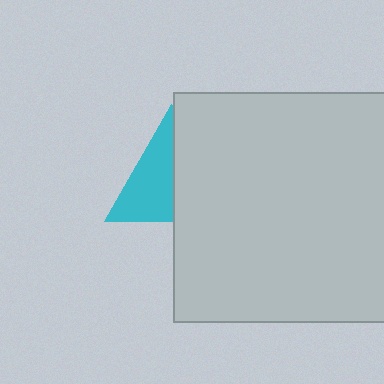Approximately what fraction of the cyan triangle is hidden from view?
Roughly 47% of the cyan triangle is hidden behind the light gray rectangle.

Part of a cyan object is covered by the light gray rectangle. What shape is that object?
It is a triangle.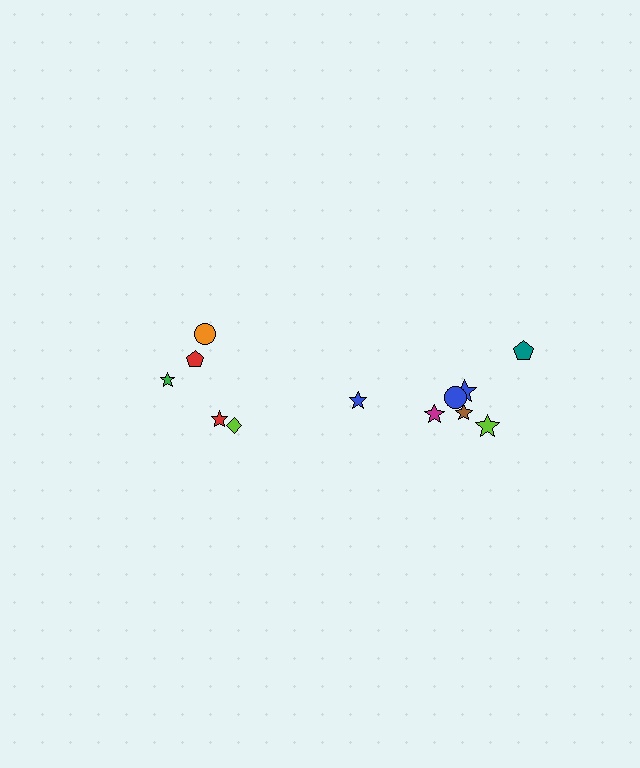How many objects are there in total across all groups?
There are 12 objects.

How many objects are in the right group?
There are 7 objects.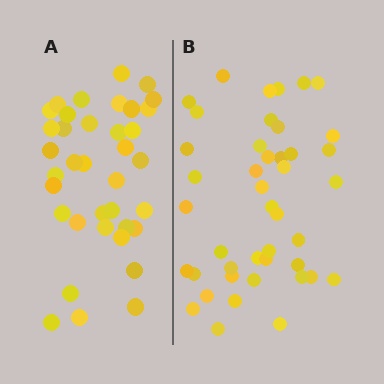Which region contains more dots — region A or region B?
Region B (the right region) has more dots.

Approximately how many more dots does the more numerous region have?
Region B has about 6 more dots than region A.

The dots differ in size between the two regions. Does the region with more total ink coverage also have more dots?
No. Region A has more total ink coverage because its dots are larger, but region B actually contains more individual dots. Total area can be misleading — the number of items is what matters here.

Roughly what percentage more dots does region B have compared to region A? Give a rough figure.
About 15% more.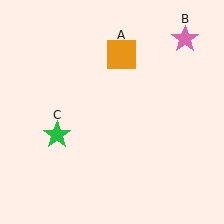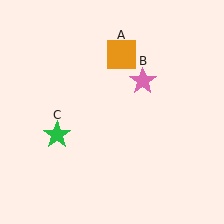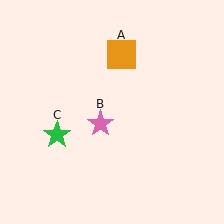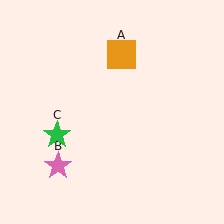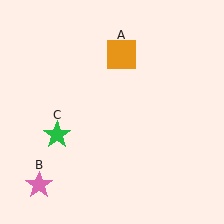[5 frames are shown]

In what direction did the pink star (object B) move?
The pink star (object B) moved down and to the left.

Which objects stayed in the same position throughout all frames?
Orange square (object A) and green star (object C) remained stationary.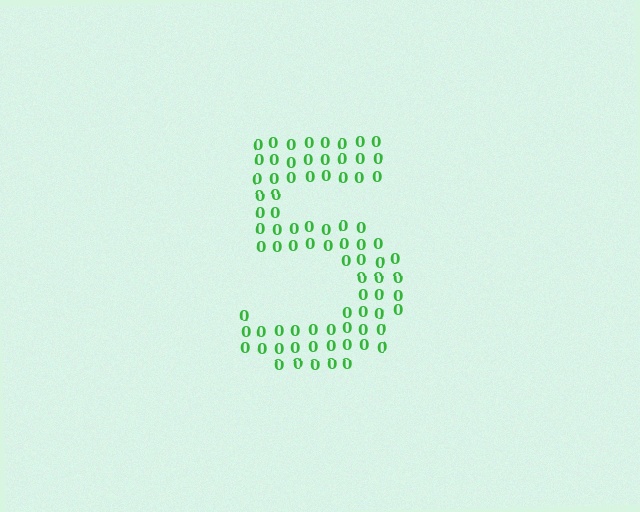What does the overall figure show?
The overall figure shows the digit 5.